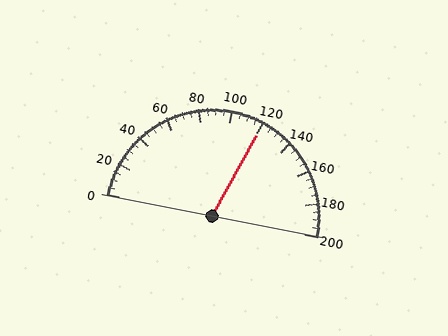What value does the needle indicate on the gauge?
The needle indicates approximately 120.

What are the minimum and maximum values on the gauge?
The gauge ranges from 0 to 200.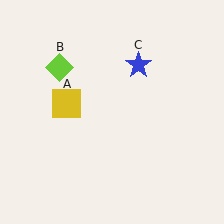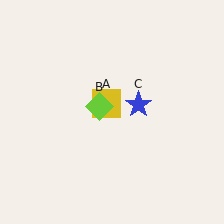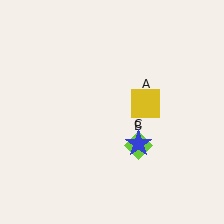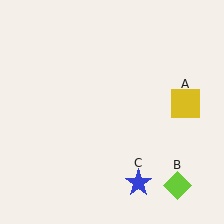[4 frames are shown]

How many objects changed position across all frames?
3 objects changed position: yellow square (object A), lime diamond (object B), blue star (object C).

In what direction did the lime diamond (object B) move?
The lime diamond (object B) moved down and to the right.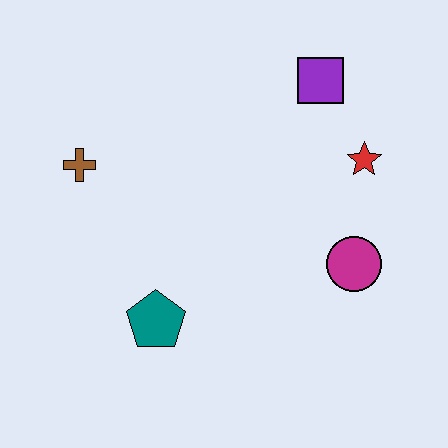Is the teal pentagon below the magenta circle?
Yes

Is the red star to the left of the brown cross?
No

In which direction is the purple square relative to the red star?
The purple square is above the red star.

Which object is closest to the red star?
The purple square is closest to the red star.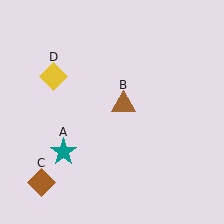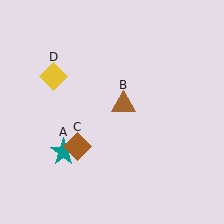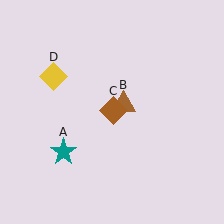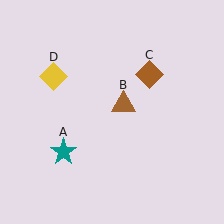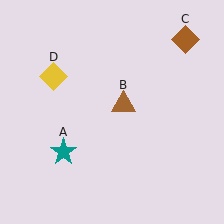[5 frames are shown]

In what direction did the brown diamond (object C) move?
The brown diamond (object C) moved up and to the right.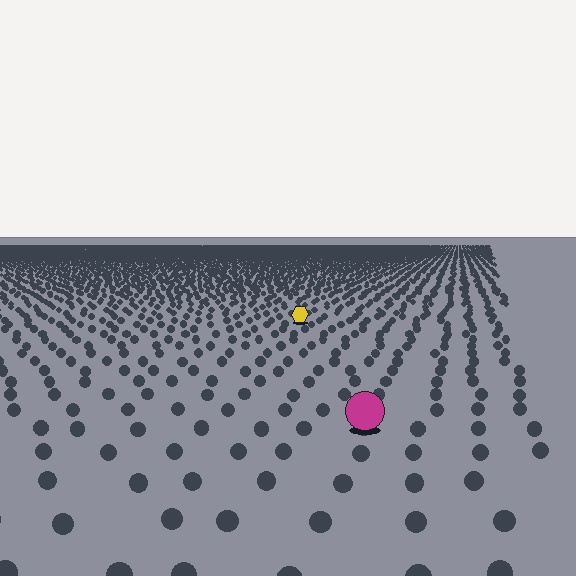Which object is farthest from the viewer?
The yellow hexagon is farthest from the viewer. It appears smaller and the ground texture around it is denser.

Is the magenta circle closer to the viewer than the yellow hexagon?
Yes. The magenta circle is closer — you can tell from the texture gradient: the ground texture is coarser near it.